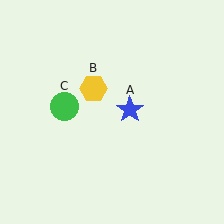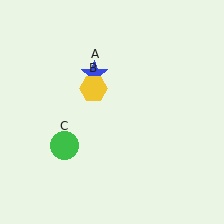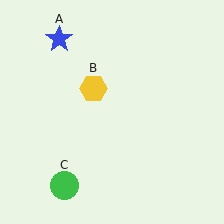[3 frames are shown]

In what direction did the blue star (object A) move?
The blue star (object A) moved up and to the left.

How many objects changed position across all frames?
2 objects changed position: blue star (object A), green circle (object C).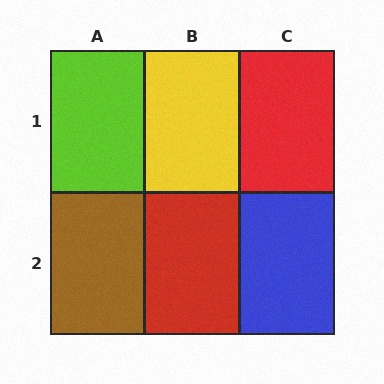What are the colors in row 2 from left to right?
Brown, red, blue.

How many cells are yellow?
1 cell is yellow.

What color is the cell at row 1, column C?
Red.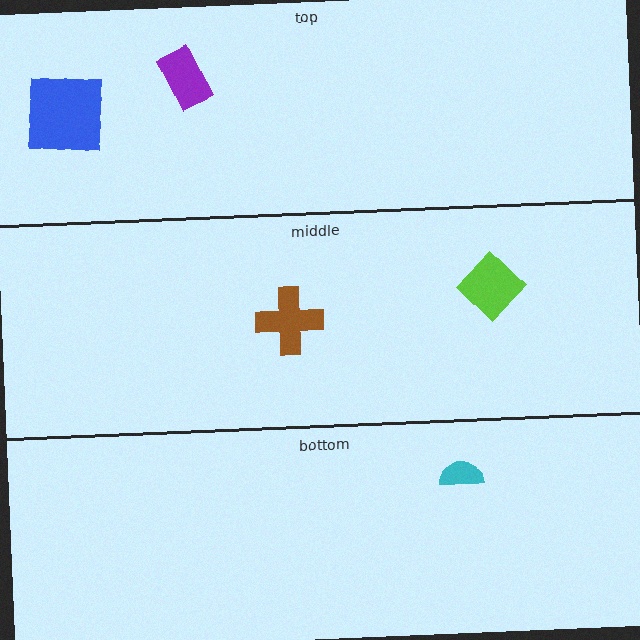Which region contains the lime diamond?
The middle region.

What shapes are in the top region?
The purple rectangle, the blue square.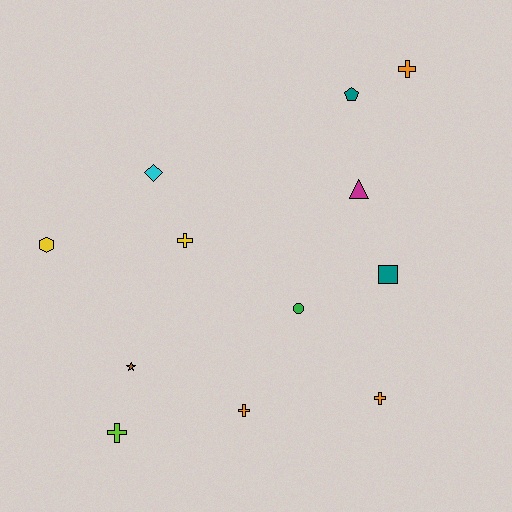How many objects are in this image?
There are 12 objects.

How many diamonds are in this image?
There is 1 diamond.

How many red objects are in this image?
There are no red objects.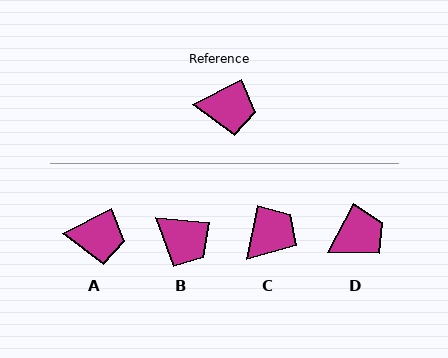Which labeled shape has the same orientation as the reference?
A.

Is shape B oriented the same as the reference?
No, it is off by about 32 degrees.